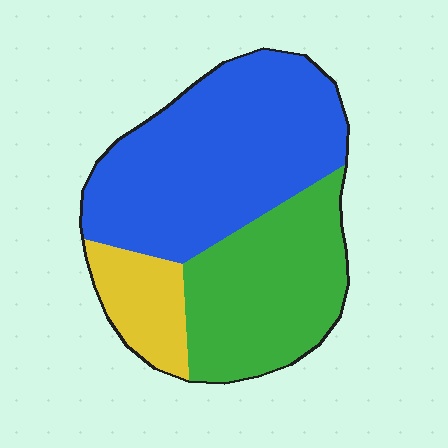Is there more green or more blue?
Blue.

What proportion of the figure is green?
Green takes up about one third (1/3) of the figure.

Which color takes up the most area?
Blue, at roughly 50%.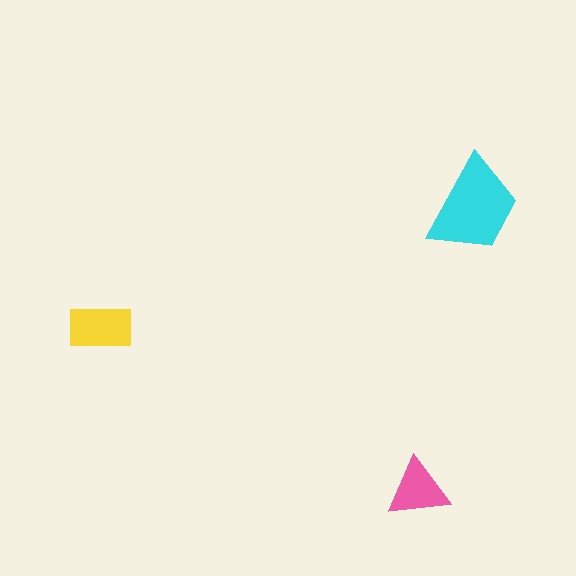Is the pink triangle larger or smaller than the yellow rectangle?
Smaller.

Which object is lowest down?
The pink triangle is bottommost.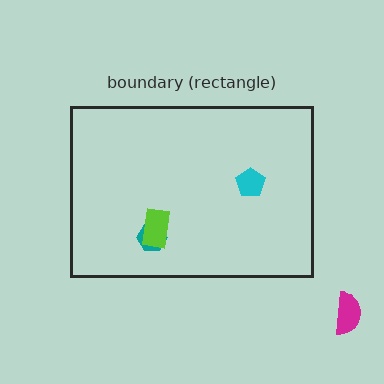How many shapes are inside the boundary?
3 inside, 1 outside.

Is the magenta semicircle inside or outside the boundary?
Outside.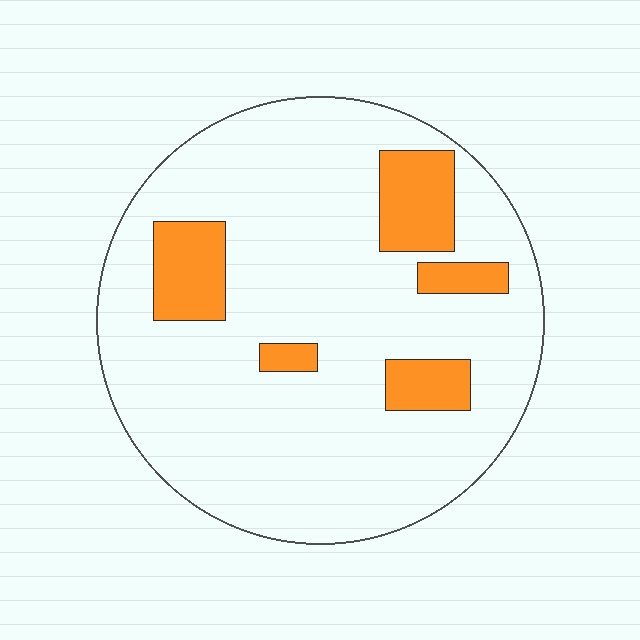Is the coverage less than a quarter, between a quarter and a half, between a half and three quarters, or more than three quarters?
Less than a quarter.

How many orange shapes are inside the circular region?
5.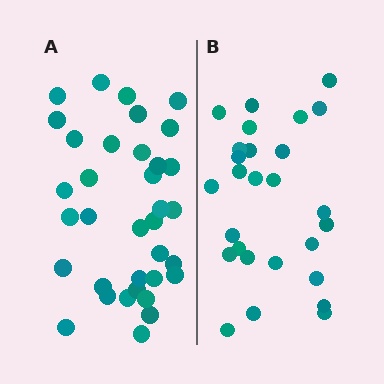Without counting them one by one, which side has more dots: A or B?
Region A (the left region) has more dots.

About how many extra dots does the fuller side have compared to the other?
Region A has roughly 8 or so more dots than region B.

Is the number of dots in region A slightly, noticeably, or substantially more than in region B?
Region A has noticeably more, but not dramatically so. The ratio is roughly 1.3 to 1.